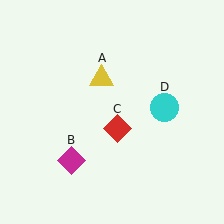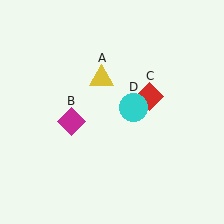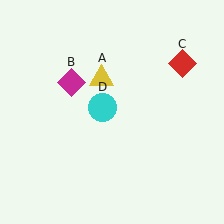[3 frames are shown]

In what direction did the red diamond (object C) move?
The red diamond (object C) moved up and to the right.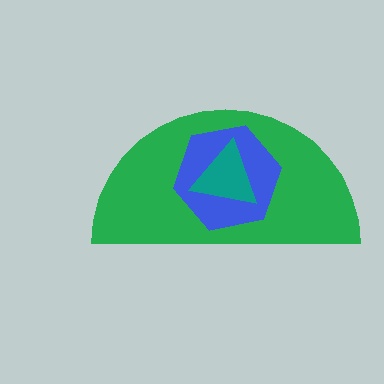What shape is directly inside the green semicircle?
The blue hexagon.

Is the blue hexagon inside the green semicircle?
Yes.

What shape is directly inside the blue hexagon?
The teal triangle.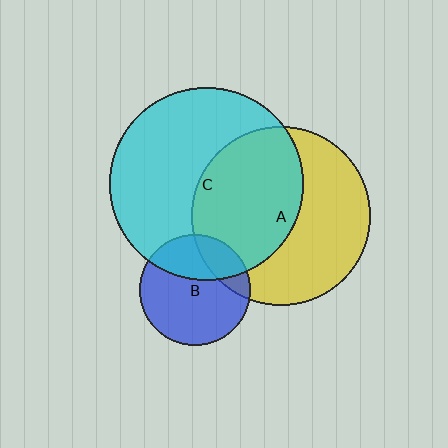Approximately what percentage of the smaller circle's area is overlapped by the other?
Approximately 50%.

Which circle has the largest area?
Circle C (cyan).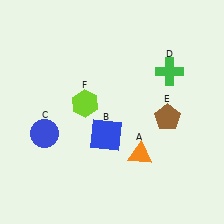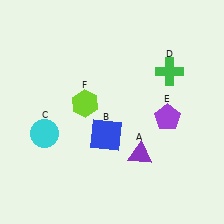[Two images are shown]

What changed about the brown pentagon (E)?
In Image 1, E is brown. In Image 2, it changed to purple.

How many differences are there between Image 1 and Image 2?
There are 3 differences between the two images.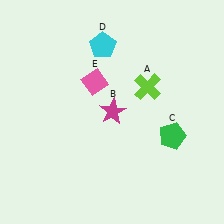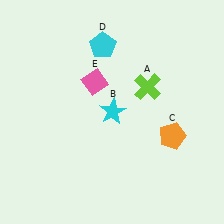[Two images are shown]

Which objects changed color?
B changed from magenta to cyan. C changed from green to orange.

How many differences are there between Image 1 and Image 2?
There are 2 differences between the two images.